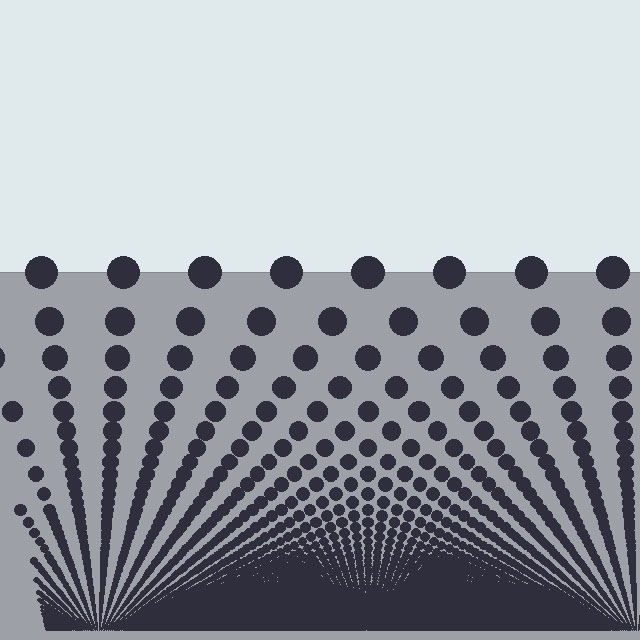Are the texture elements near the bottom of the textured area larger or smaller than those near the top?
Smaller. The gradient is inverted — elements near the bottom are smaller and denser.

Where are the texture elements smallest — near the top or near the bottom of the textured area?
Near the bottom.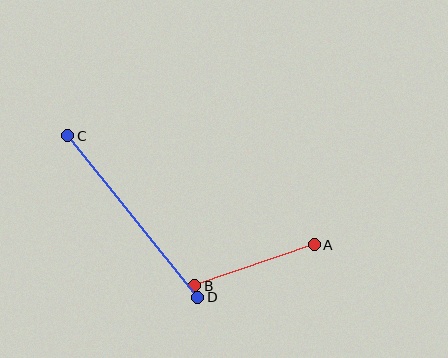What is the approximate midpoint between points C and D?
The midpoint is at approximately (133, 217) pixels.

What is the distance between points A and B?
The distance is approximately 126 pixels.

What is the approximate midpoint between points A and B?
The midpoint is at approximately (254, 265) pixels.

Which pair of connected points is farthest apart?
Points C and D are farthest apart.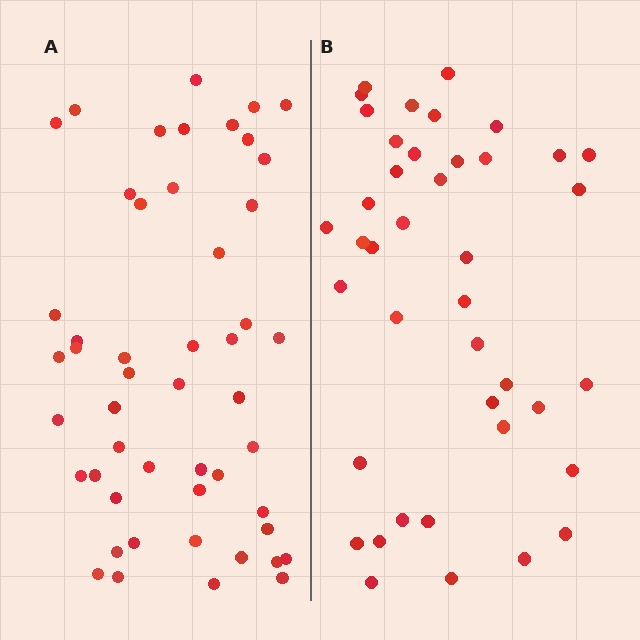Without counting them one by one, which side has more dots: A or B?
Region A (the left region) has more dots.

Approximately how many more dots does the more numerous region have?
Region A has roughly 8 or so more dots than region B.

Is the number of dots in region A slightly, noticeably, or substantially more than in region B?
Region A has only slightly more — the two regions are fairly close. The ratio is roughly 1.2 to 1.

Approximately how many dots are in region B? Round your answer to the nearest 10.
About 40 dots. (The exact count is 41, which rounds to 40.)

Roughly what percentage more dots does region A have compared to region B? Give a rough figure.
About 20% more.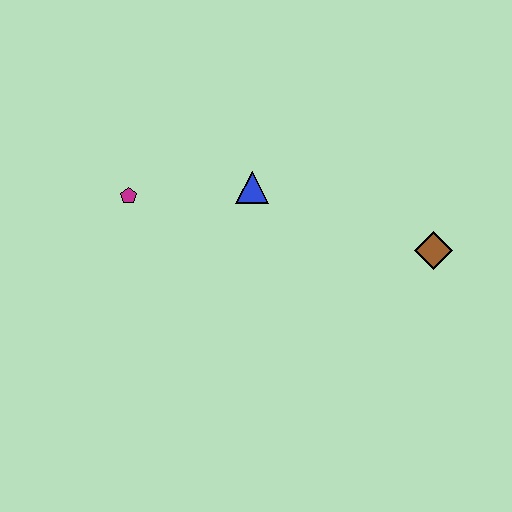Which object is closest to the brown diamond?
The blue triangle is closest to the brown diamond.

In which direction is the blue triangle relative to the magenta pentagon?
The blue triangle is to the right of the magenta pentagon.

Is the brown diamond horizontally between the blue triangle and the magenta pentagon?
No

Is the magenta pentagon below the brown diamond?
No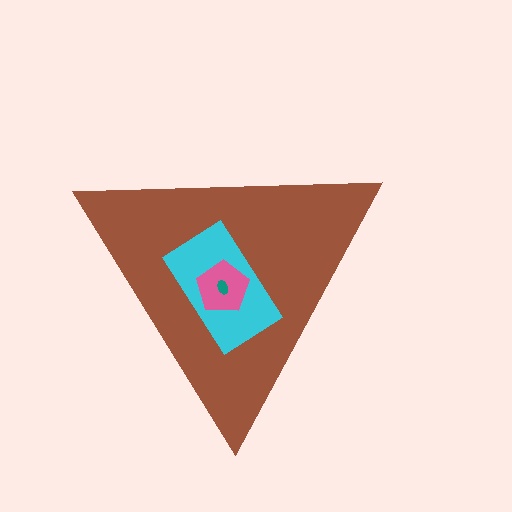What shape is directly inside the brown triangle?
The cyan rectangle.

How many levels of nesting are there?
4.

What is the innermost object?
The teal ellipse.